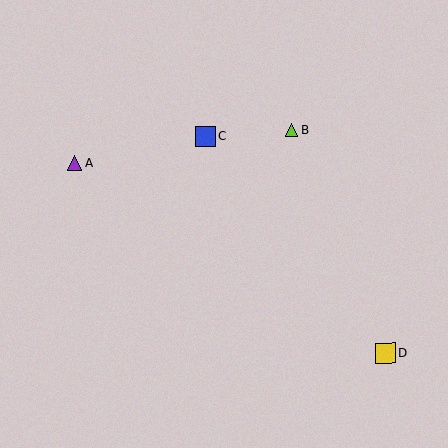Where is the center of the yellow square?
The center of the yellow square is at (385, 353).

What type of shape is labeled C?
Shape C is a blue square.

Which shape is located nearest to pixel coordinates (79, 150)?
The purple triangle (labeled A) at (75, 163) is nearest to that location.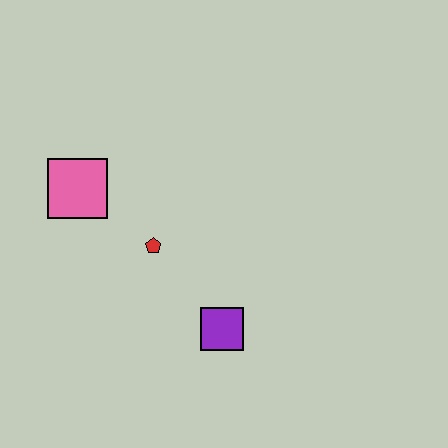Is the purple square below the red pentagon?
Yes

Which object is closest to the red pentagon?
The pink square is closest to the red pentagon.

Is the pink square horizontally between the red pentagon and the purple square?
No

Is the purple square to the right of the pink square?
Yes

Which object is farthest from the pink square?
The purple square is farthest from the pink square.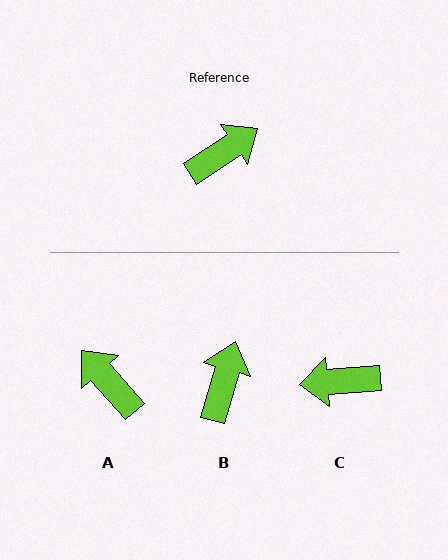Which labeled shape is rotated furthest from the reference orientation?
C, about 150 degrees away.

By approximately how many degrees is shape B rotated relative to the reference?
Approximately 40 degrees counter-clockwise.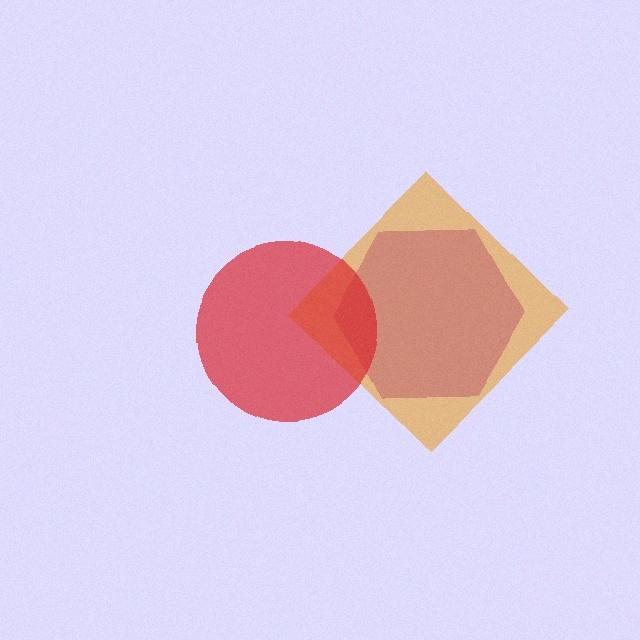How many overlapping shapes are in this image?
There are 3 overlapping shapes in the image.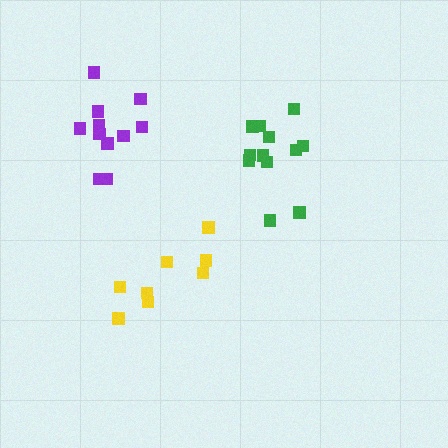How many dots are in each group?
Group 1: 8 dots, Group 2: 11 dots, Group 3: 12 dots (31 total).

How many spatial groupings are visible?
There are 3 spatial groupings.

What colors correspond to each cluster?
The clusters are colored: yellow, purple, green.